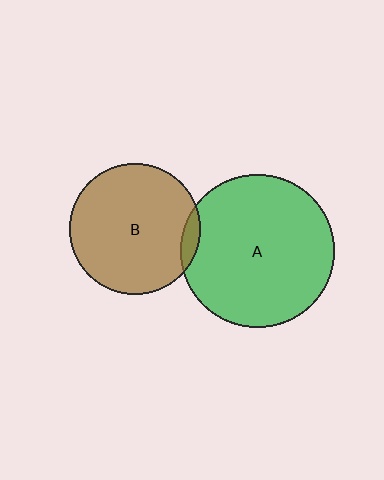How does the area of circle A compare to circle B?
Approximately 1.4 times.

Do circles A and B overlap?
Yes.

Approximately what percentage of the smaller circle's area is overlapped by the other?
Approximately 5%.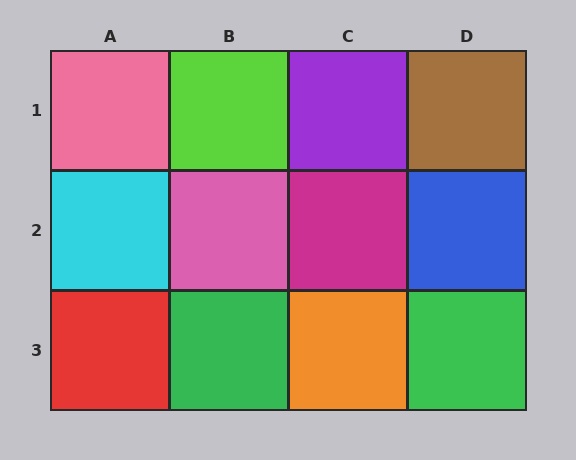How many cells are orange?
1 cell is orange.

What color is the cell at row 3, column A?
Red.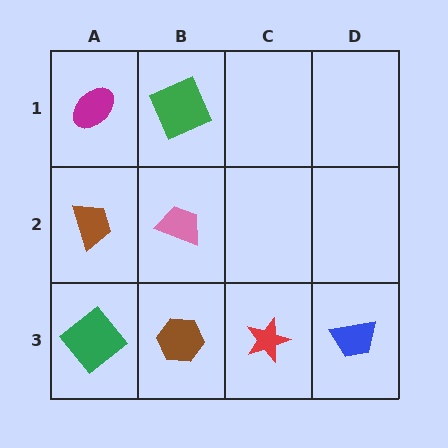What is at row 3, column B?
A brown hexagon.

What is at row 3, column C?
A red star.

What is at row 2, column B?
A pink trapezoid.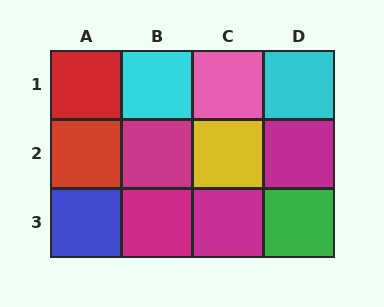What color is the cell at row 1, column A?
Red.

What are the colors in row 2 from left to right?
Red, magenta, yellow, magenta.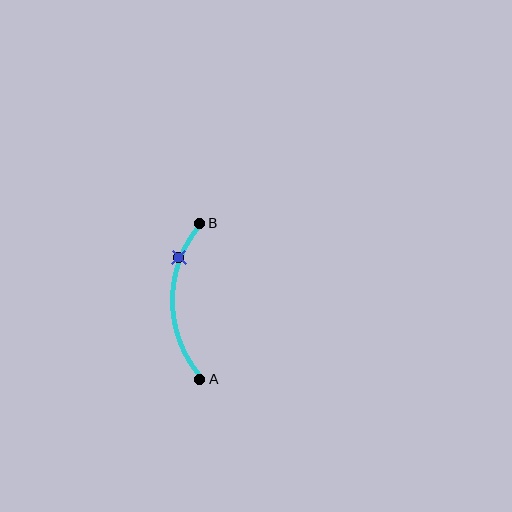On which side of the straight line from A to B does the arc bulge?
The arc bulges to the left of the straight line connecting A and B.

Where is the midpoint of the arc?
The arc midpoint is the point on the curve farthest from the straight line joining A and B. It sits to the left of that line.